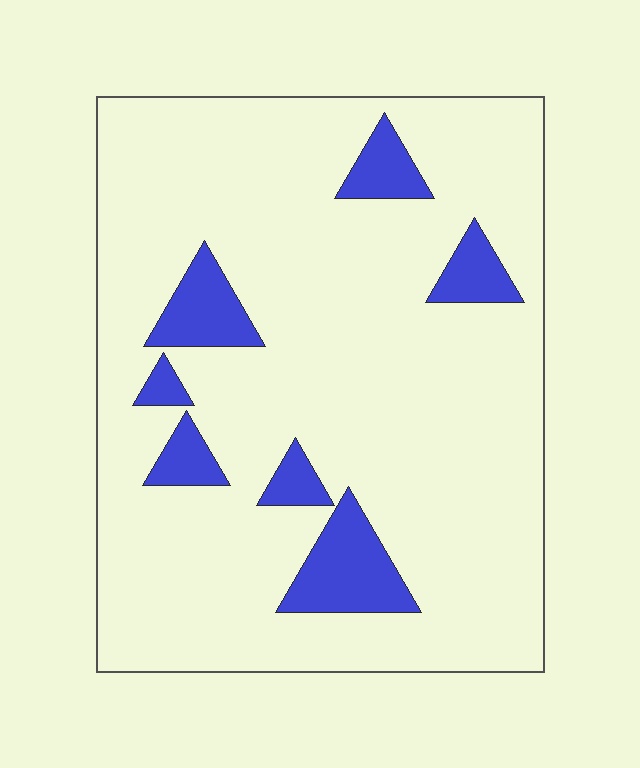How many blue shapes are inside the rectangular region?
7.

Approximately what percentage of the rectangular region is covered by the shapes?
Approximately 15%.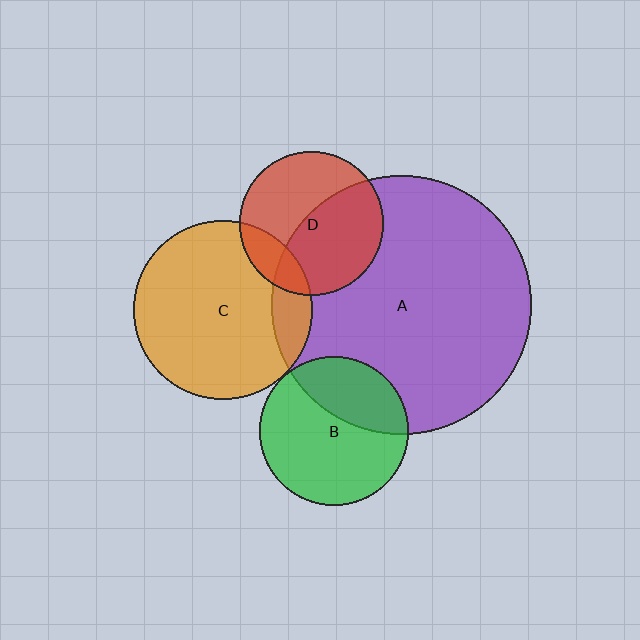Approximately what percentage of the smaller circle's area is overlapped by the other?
Approximately 5%.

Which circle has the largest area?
Circle A (purple).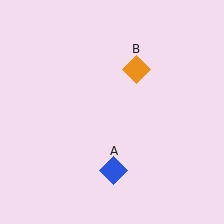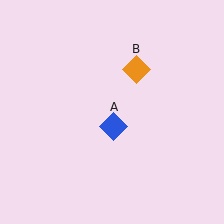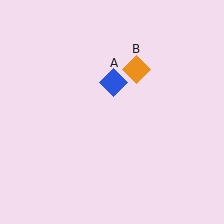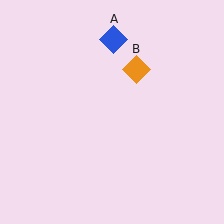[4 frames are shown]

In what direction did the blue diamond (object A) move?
The blue diamond (object A) moved up.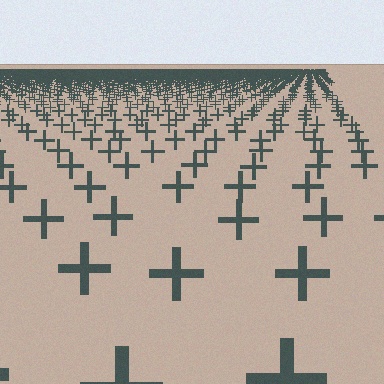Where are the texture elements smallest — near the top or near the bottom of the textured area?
Near the top.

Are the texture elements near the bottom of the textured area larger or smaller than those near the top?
Larger. Near the bottom, elements are closer to the viewer and appear at a bigger on-screen size.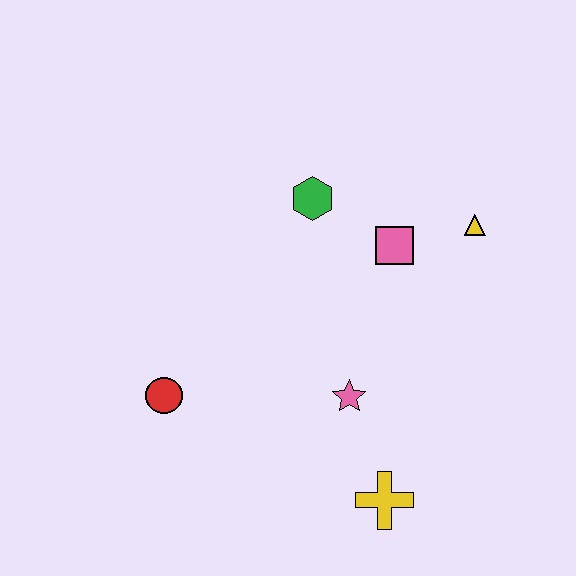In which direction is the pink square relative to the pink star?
The pink square is above the pink star.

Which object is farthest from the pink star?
The yellow triangle is farthest from the pink star.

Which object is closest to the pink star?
The yellow cross is closest to the pink star.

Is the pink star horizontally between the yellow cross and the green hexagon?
Yes